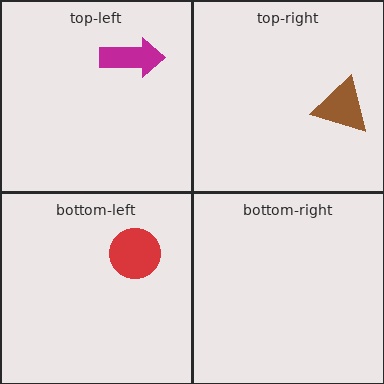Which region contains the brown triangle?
The top-right region.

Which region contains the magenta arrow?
The top-left region.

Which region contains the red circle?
The bottom-left region.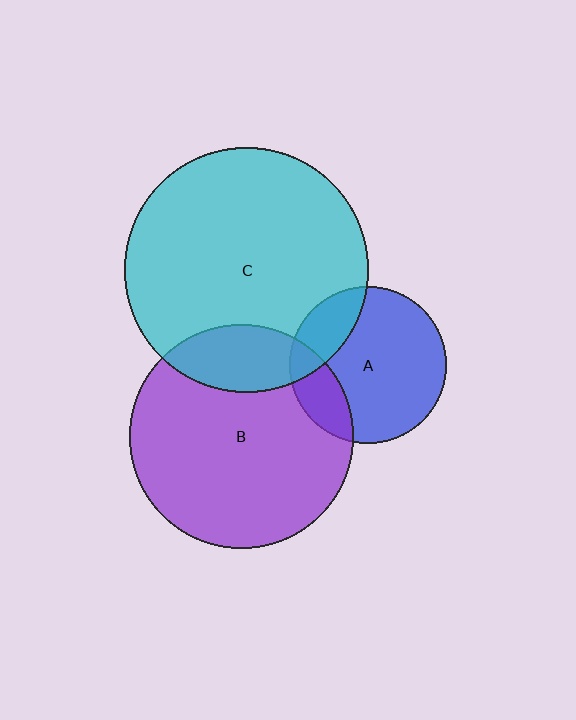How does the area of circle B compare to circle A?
Approximately 2.0 times.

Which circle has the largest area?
Circle C (cyan).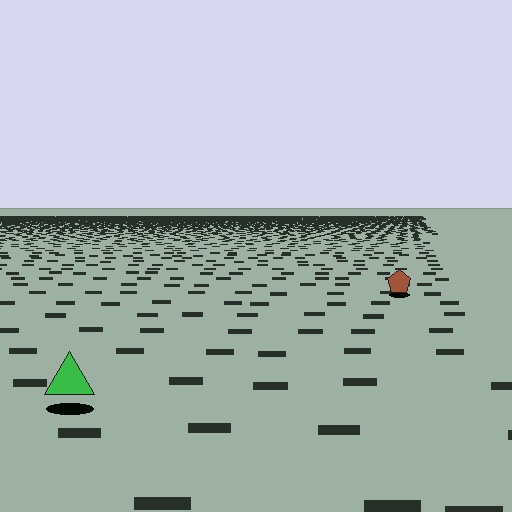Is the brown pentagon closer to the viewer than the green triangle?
No. The green triangle is closer — you can tell from the texture gradient: the ground texture is coarser near it.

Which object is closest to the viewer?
The green triangle is closest. The texture marks near it are larger and more spread out.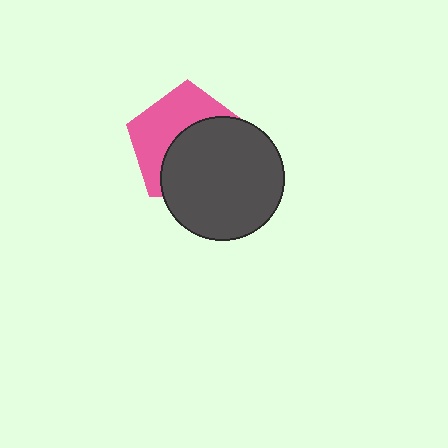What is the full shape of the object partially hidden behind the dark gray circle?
The partially hidden object is a pink pentagon.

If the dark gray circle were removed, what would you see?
You would see the complete pink pentagon.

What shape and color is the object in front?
The object in front is a dark gray circle.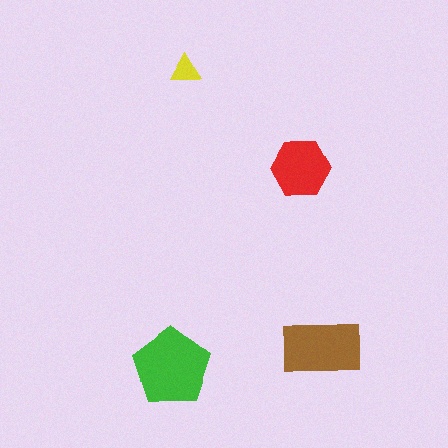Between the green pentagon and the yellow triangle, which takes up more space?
The green pentagon.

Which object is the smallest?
The yellow triangle.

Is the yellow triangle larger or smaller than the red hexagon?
Smaller.